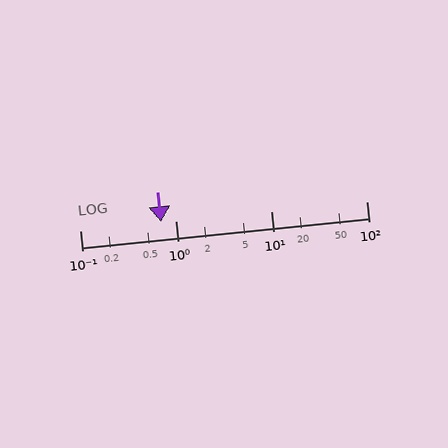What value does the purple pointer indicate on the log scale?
The pointer indicates approximately 0.7.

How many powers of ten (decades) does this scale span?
The scale spans 3 decades, from 0.1 to 100.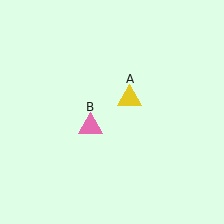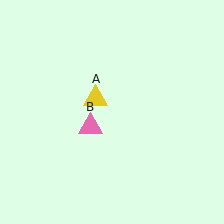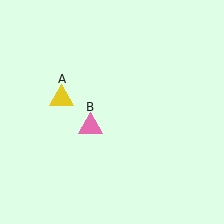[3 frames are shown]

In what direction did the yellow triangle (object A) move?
The yellow triangle (object A) moved left.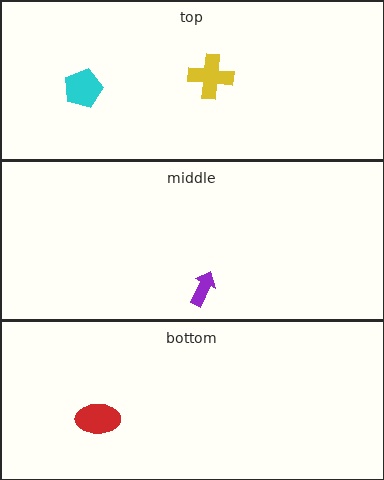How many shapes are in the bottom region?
1.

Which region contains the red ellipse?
The bottom region.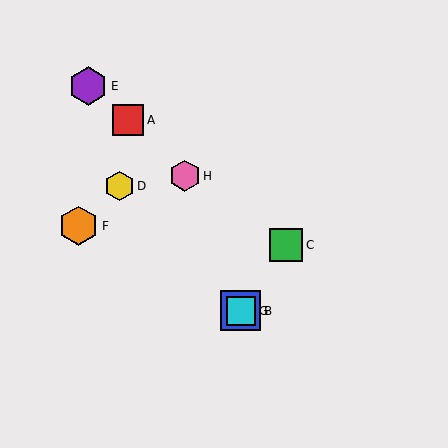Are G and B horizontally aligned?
Yes, both are at y≈311.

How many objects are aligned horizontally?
2 objects (B, G) are aligned horizontally.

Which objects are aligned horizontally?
Objects B, G are aligned horizontally.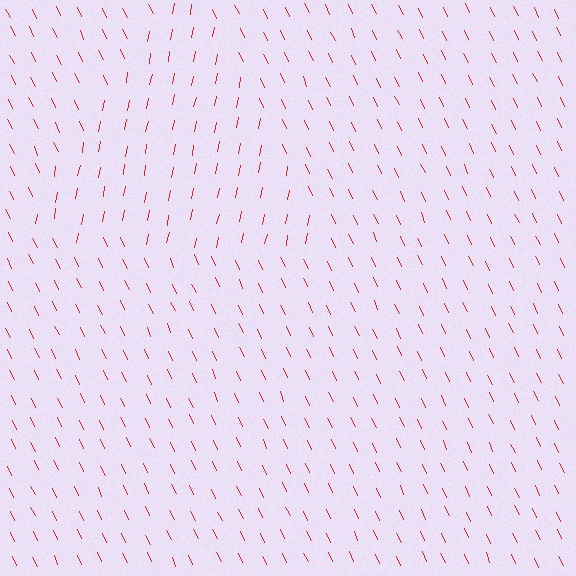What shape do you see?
I see a triangle.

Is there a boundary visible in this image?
Yes, there is a texture boundary formed by a change in line orientation.